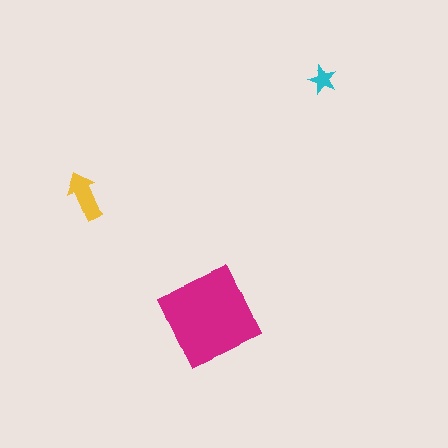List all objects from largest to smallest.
The magenta square, the yellow arrow, the cyan star.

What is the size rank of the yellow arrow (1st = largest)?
2nd.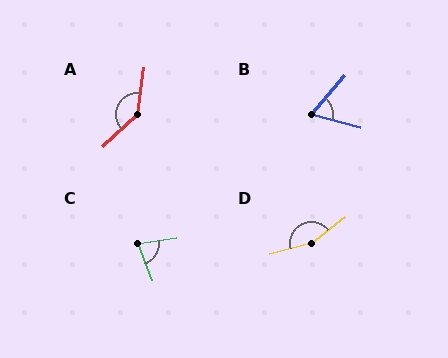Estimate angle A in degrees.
Approximately 141 degrees.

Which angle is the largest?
D, at approximately 157 degrees.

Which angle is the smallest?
B, at approximately 64 degrees.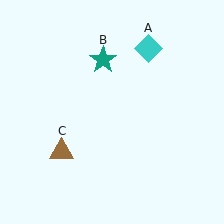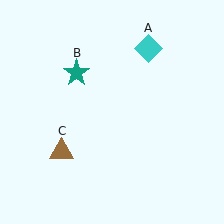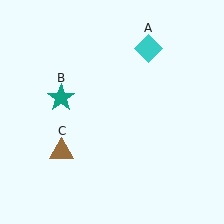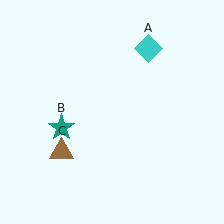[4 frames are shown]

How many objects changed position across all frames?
1 object changed position: teal star (object B).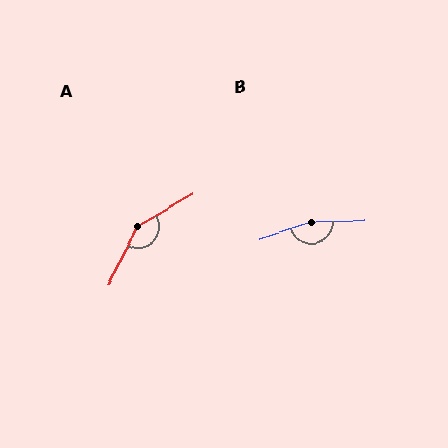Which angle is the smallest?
A, at approximately 147 degrees.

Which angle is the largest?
B, at approximately 163 degrees.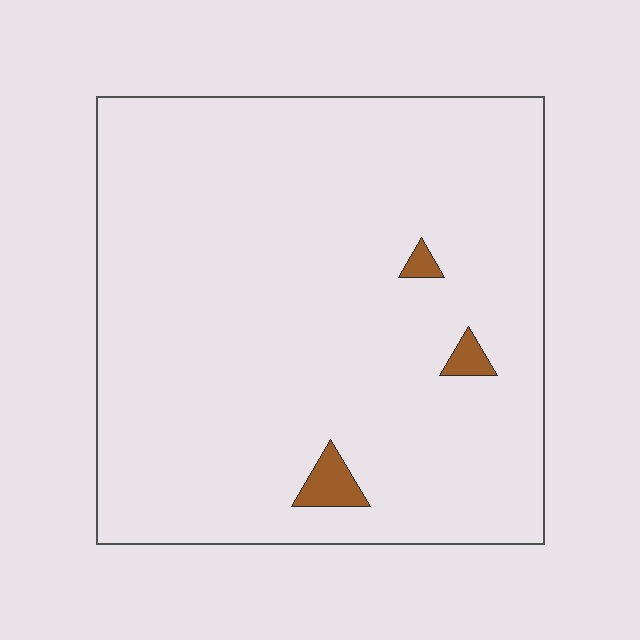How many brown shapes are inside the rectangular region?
3.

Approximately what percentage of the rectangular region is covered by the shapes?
Approximately 5%.